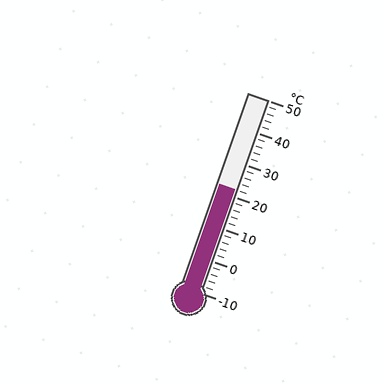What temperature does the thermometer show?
The thermometer shows approximately 22°C.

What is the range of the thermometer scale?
The thermometer scale ranges from -10°C to 50°C.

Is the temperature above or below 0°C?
The temperature is above 0°C.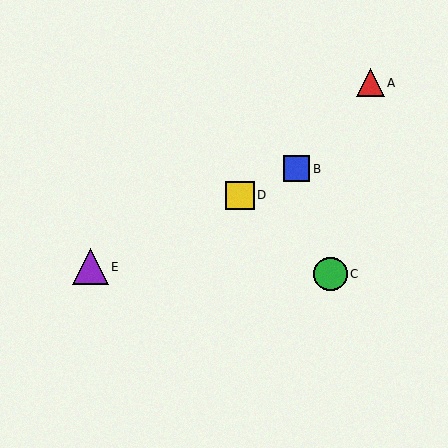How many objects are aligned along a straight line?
3 objects (B, D, E) are aligned along a straight line.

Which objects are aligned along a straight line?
Objects B, D, E are aligned along a straight line.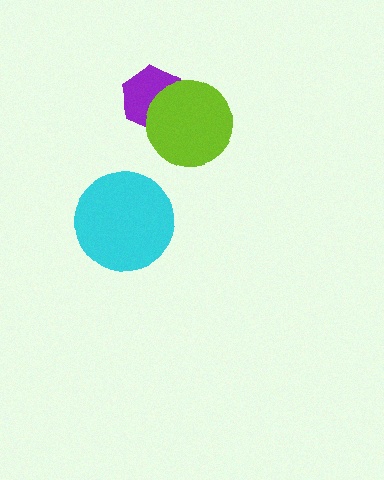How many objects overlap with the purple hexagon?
1 object overlaps with the purple hexagon.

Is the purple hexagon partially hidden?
Yes, it is partially covered by another shape.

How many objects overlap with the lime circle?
1 object overlaps with the lime circle.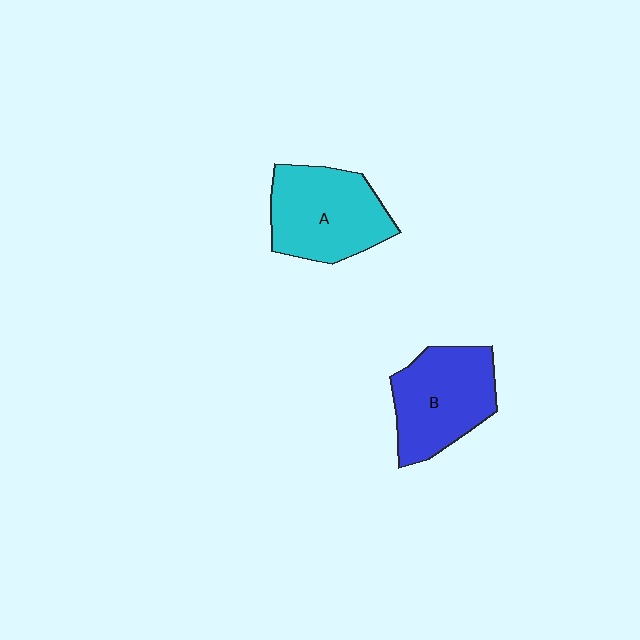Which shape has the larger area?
Shape A (cyan).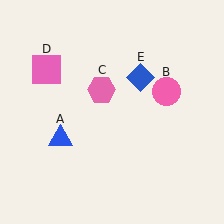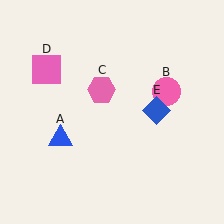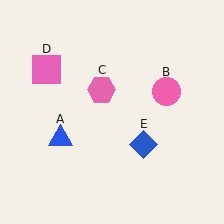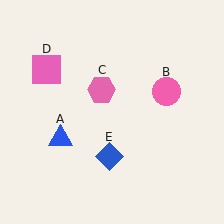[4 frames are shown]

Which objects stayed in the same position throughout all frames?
Blue triangle (object A) and pink circle (object B) and pink hexagon (object C) and pink square (object D) remained stationary.